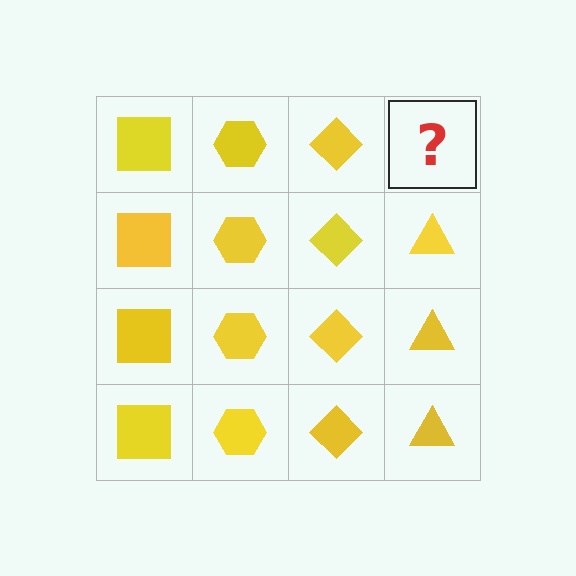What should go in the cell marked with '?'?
The missing cell should contain a yellow triangle.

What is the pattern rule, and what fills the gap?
The rule is that each column has a consistent shape. The gap should be filled with a yellow triangle.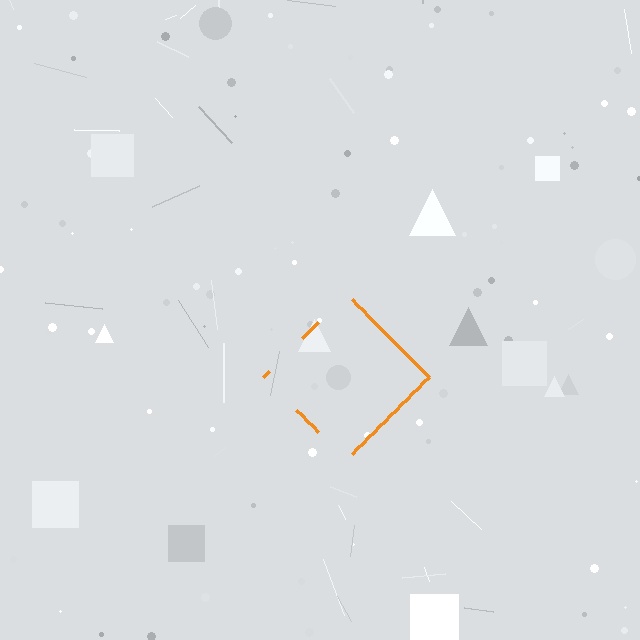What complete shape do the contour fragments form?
The contour fragments form a diamond.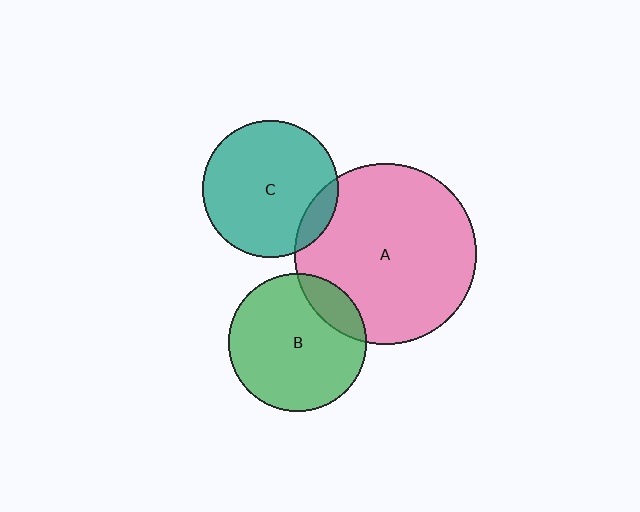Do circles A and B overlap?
Yes.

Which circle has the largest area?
Circle A (pink).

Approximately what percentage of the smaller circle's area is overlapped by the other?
Approximately 15%.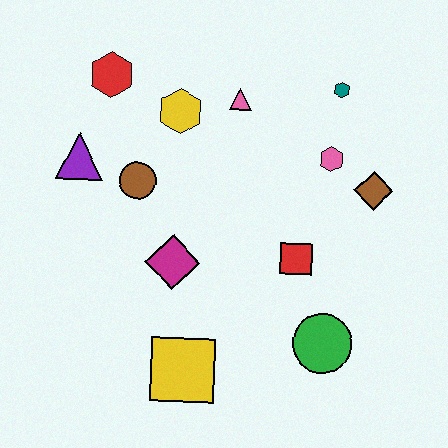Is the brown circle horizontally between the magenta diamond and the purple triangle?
Yes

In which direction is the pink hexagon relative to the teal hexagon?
The pink hexagon is below the teal hexagon.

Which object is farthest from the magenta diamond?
The teal hexagon is farthest from the magenta diamond.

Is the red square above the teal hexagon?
No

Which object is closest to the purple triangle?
The brown circle is closest to the purple triangle.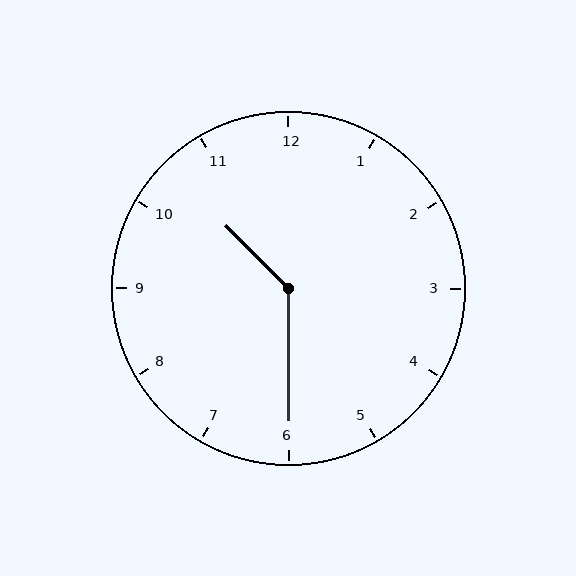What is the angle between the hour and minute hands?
Approximately 135 degrees.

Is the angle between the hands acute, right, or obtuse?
It is obtuse.